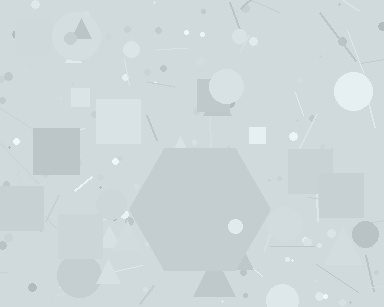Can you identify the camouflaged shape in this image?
The camouflaged shape is a hexagon.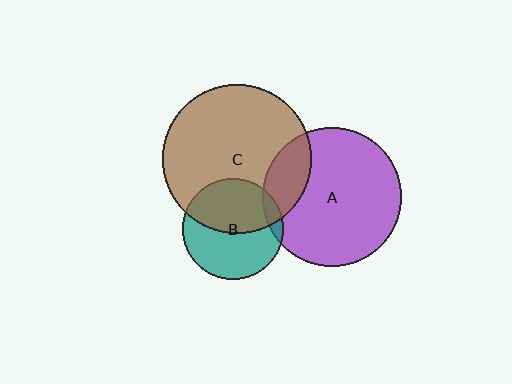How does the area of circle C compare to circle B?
Approximately 2.2 times.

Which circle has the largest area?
Circle C (brown).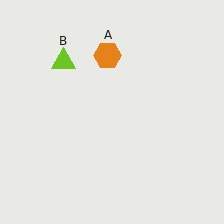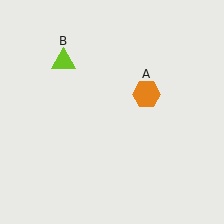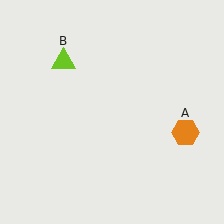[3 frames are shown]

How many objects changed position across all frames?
1 object changed position: orange hexagon (object A).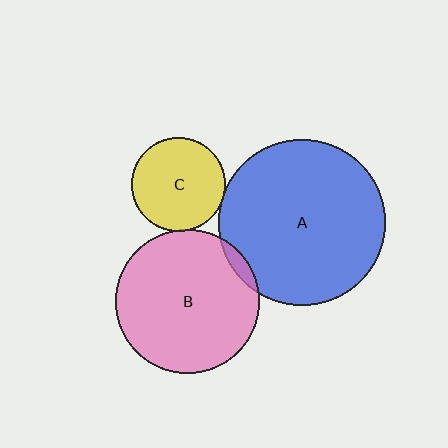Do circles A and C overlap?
Yes.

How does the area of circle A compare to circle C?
Approximately 3.1 times.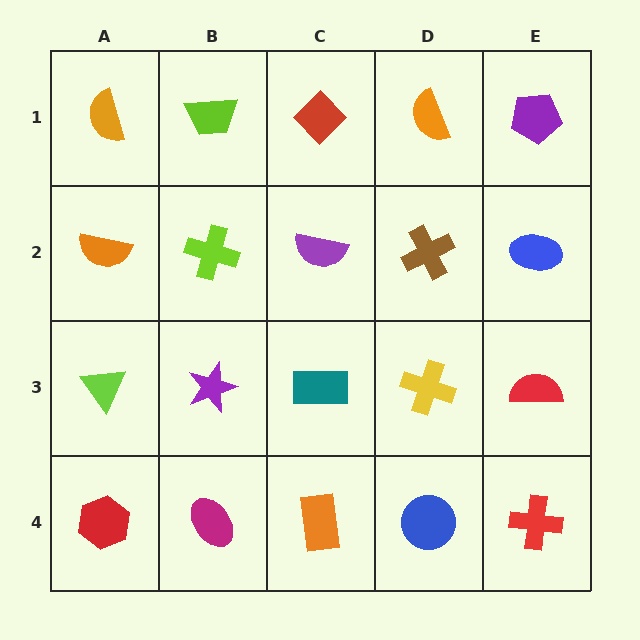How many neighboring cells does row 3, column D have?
4.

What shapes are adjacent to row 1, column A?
An orange semicircle (row 2, column A), a lime trapezoid (row 1, column B).